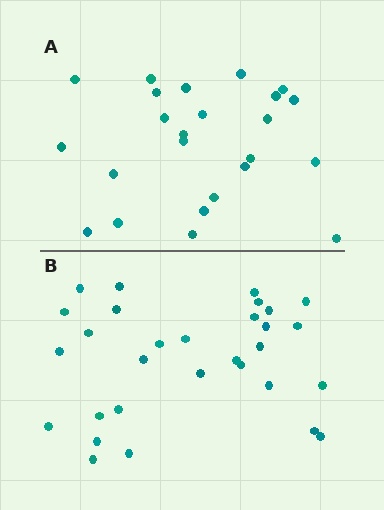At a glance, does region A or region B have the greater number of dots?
Region B (the bottom region) has more dots.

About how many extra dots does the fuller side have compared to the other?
Region B has about 6 more dots than region A.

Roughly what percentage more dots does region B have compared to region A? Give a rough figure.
About 25% more.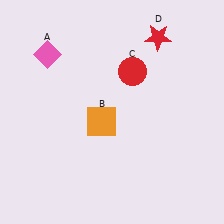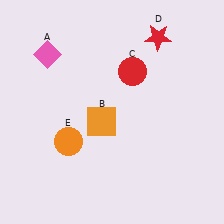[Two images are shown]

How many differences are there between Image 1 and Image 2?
There is 1 difference between the two images.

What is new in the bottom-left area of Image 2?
An orange circle (E) was added in the bottom-left area of Image 2.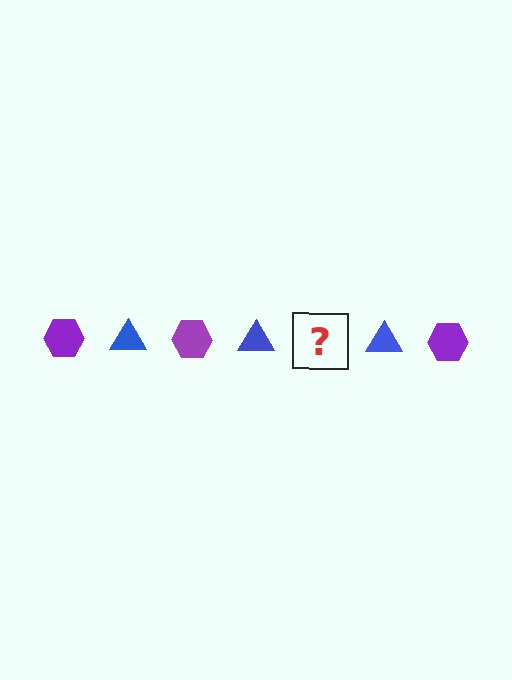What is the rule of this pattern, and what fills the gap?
The rule is that the pattern alternates between purple hexagon and blue triangle. The gap should be filled with a purple hexagon.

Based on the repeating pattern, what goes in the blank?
The blank should be a purple hexagon.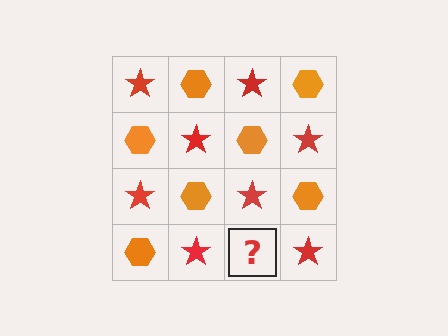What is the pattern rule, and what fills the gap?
The rule is that it alternates red star and orange hexagon in a checkerboard pattern. The gap should be filled with an orange hexagon.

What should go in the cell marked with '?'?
The missing cell should contain an orange hexagon.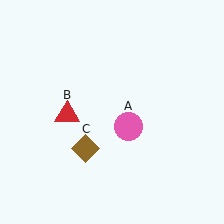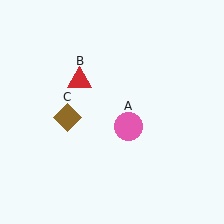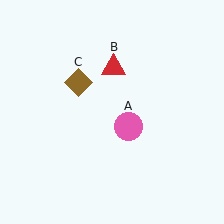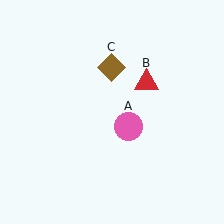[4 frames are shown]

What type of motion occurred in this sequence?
The red triangle (object B), brown diamond (object C) rotated clockwise around the center of the scene.